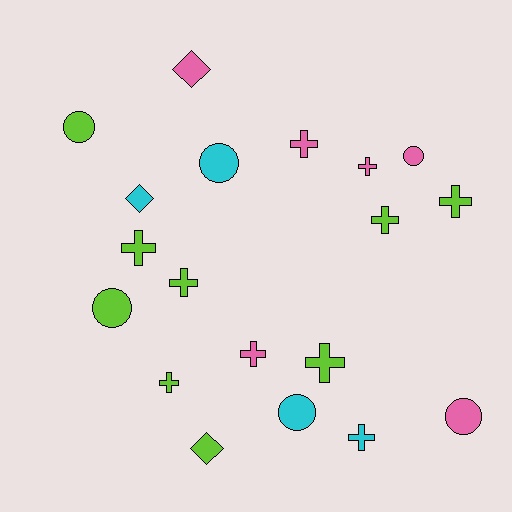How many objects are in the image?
There are 19 objects.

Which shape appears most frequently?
Cross, with 10 objects.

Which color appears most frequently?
Lime, with 9 objects.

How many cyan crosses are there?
There is 1 cyan cross.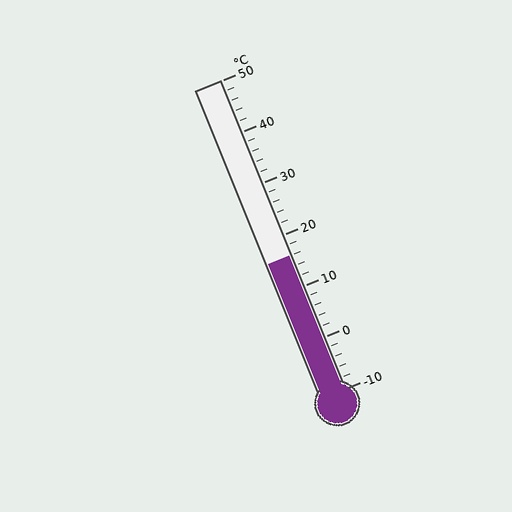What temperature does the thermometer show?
The thermometer shows approximately 16°C.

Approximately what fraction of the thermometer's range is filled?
The thermometer is filled to approximately 45% of its range.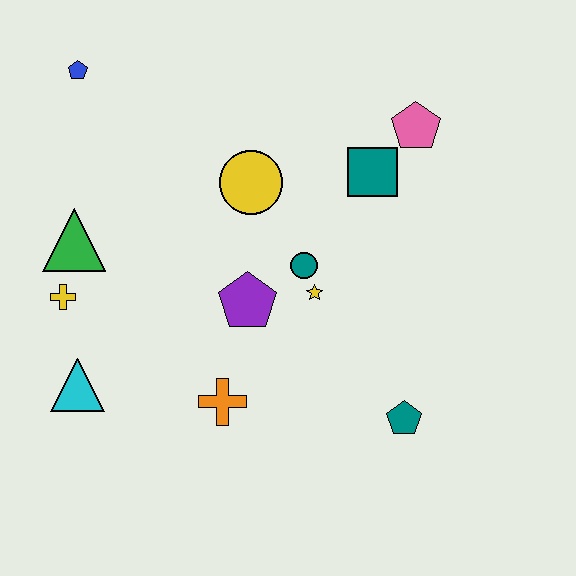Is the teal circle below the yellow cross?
No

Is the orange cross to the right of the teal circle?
No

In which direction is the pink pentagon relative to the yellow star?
The pink pentagon is above the yellow star.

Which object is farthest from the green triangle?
The teal pentagon is farthest from the green triangle.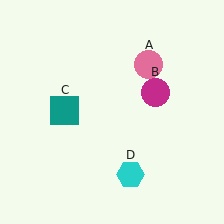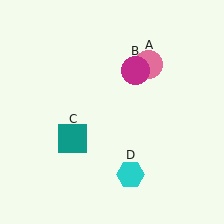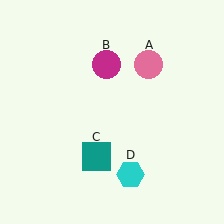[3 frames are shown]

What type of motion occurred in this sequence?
The magenta circle (object B), teal square (object C) rotated counterclockwise around the center of the scene.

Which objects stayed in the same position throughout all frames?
Pink circle (object A) and cyan hexagon (object D) remained stationary.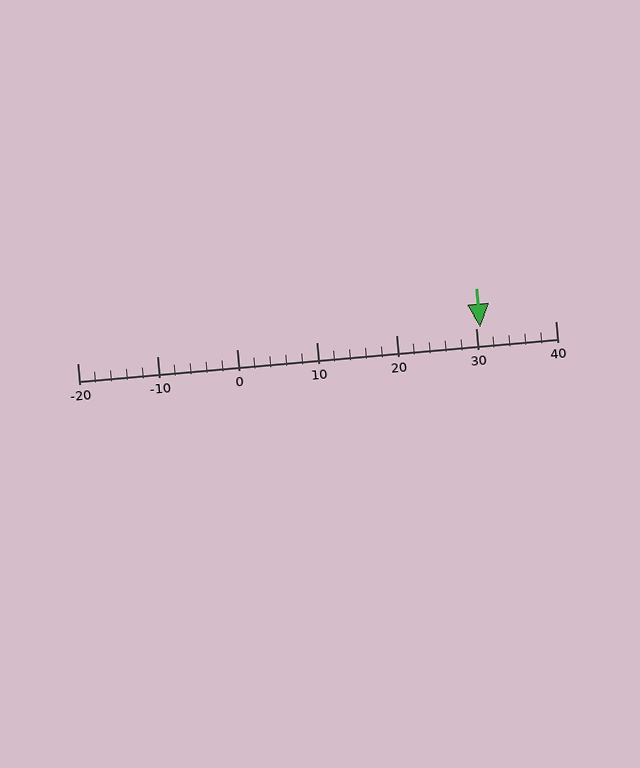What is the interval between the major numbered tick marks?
The major tick marks are spaced 10 units apart.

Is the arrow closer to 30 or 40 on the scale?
The arrow is closer to 30.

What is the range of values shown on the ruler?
The ruler shows values from -20 to 40.